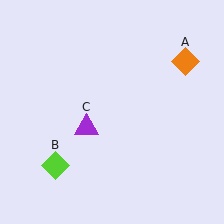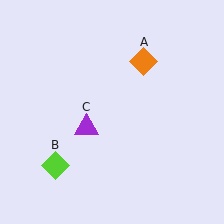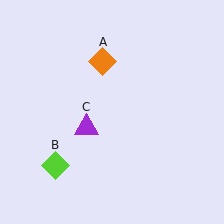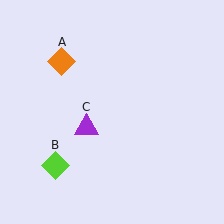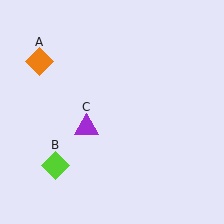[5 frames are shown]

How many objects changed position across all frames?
1 object changed position: orange diamond (object A).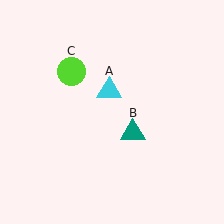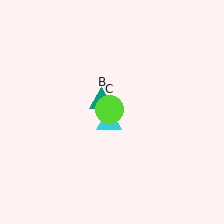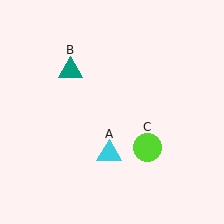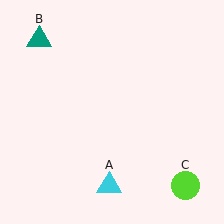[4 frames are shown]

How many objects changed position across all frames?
3 objects changed position: cyan triangle (object A), teal triangle (object B), lime circle (object C).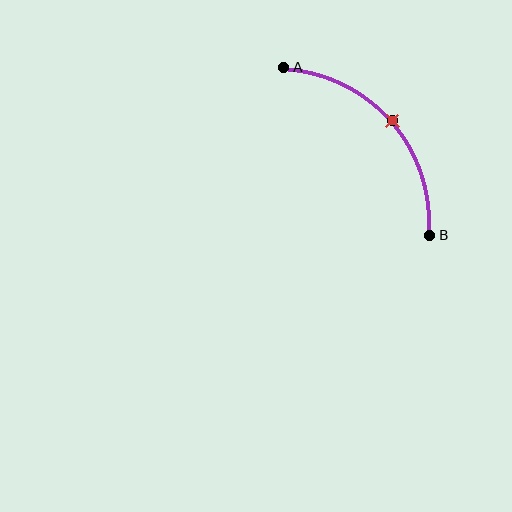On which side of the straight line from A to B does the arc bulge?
The arc bulges above and to the right of the straight line connecting A and B.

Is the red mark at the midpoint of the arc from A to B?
Yes. The red mark lies on the arc at equal arc-length from both A and B — it is the arc midpoint.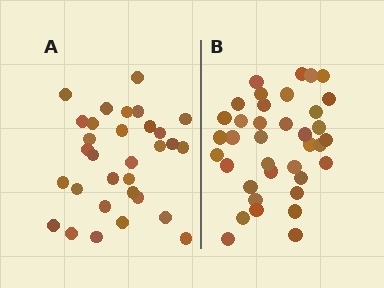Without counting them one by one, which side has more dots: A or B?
Region B (the right region) has more dots.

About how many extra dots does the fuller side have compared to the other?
Region B has about 6 more dots than region A.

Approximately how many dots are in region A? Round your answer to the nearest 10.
About 30 dots. (The exact count is 31, which rounds to 30.)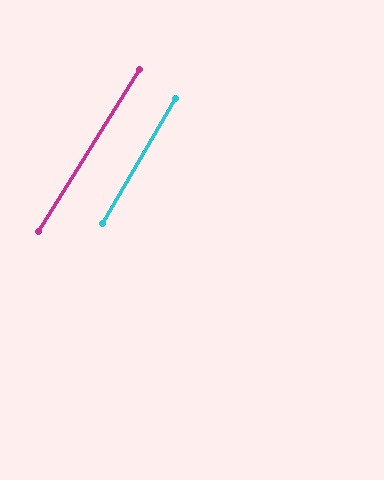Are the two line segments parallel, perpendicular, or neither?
Parallel — their directions differ by only 1.5°.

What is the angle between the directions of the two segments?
Approximately 2 degrees.